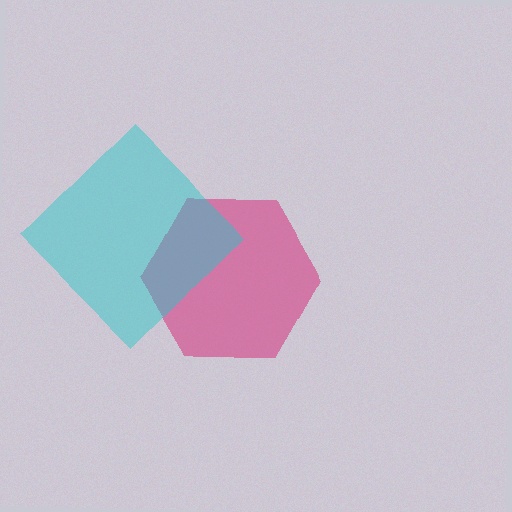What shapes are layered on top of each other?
The layered shapes are: a magenta hexagon, a cyan diamond.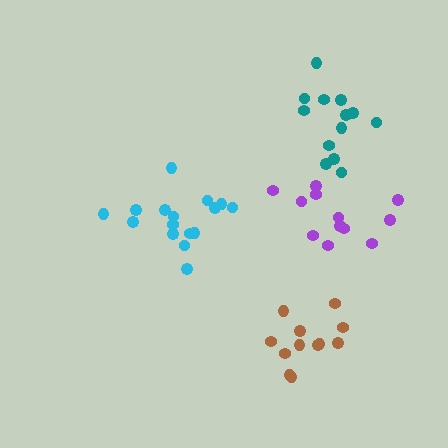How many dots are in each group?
Group 1: 12 dots, Group 2: 12 dots, Group 3: 16 dots, Group 4: 13 dots (53 total).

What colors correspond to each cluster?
The clusters are colored: brown, purple, cyan, teal.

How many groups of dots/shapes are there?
There are 4 groups.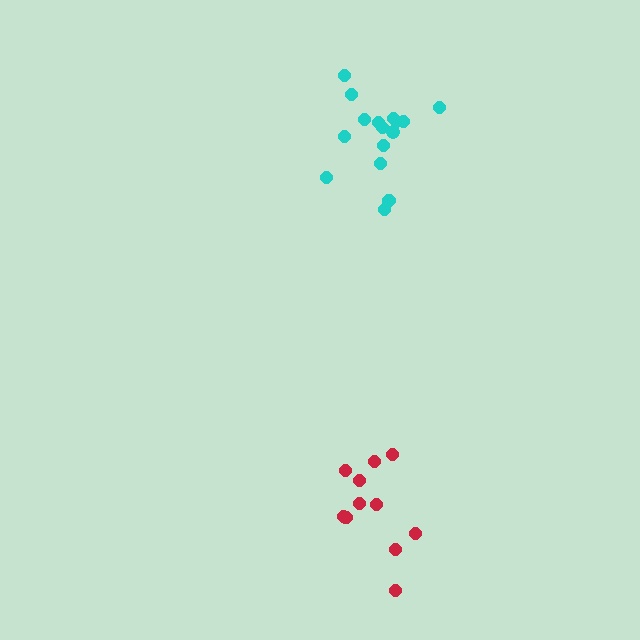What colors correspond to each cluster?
The clusters are colored: red, cyan.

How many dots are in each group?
Group 1: 11 dots, Group 2: 16 dots (27 total).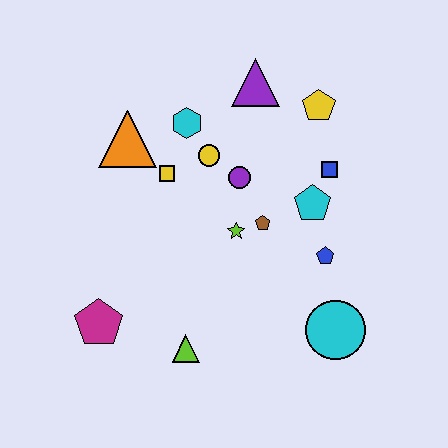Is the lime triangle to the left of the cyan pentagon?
Yes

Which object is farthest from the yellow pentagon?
The magenta pentagon is farthest from the yellow pentagon.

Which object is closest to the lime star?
The brown pentagon is closest to the lime star.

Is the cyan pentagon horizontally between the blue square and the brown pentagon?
Yes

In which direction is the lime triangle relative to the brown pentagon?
The lime triangle is below the brown pentagon.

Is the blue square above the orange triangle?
No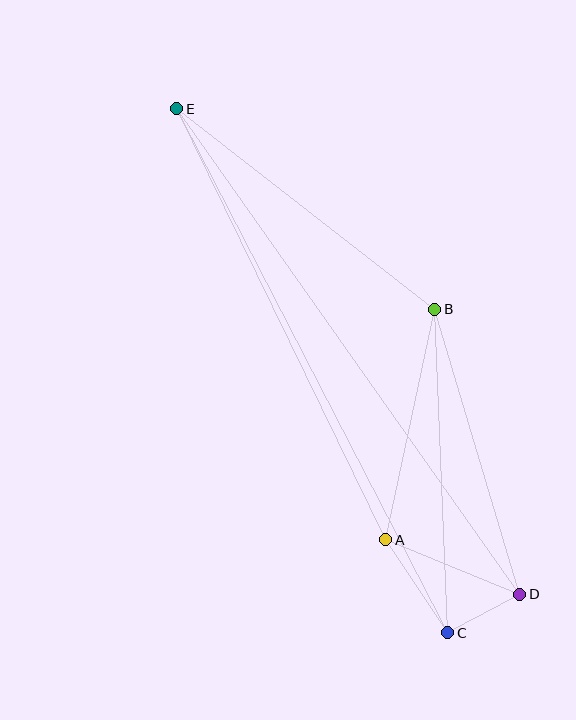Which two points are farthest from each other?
Points D and E are farthest from each other.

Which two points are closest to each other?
Points C and D are closest to each other.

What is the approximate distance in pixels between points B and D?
The distance between B and D is approximately 298 pixels.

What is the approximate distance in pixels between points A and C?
The distance between A and C is approximately 112 pixels.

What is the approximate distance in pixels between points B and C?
The distance between B and C is approximately 324 pixels.